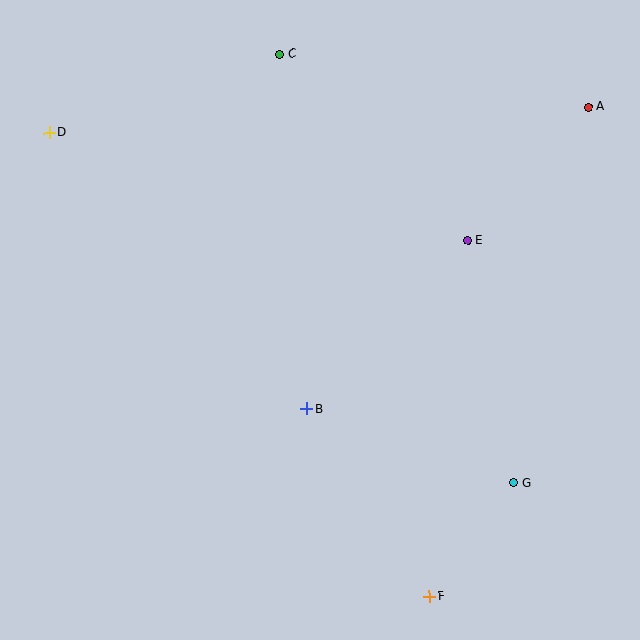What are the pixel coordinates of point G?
Point G is at (514, 483).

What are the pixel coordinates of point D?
Point D is at (49, 133).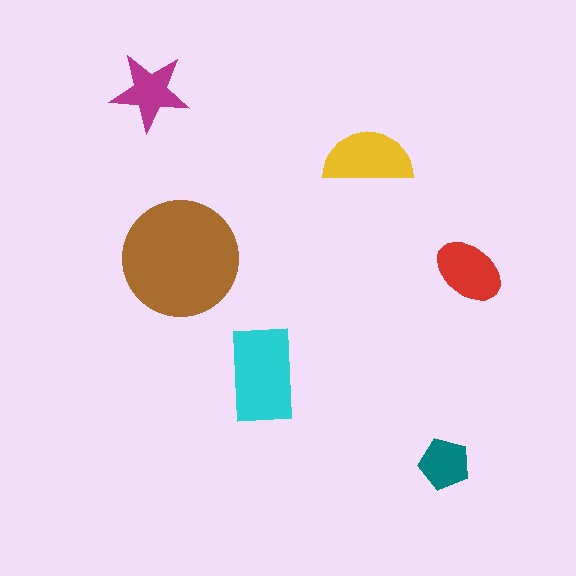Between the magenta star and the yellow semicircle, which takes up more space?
The yellow semicircle.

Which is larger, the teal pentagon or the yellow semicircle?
The yellow semicircle.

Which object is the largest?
The brown circle.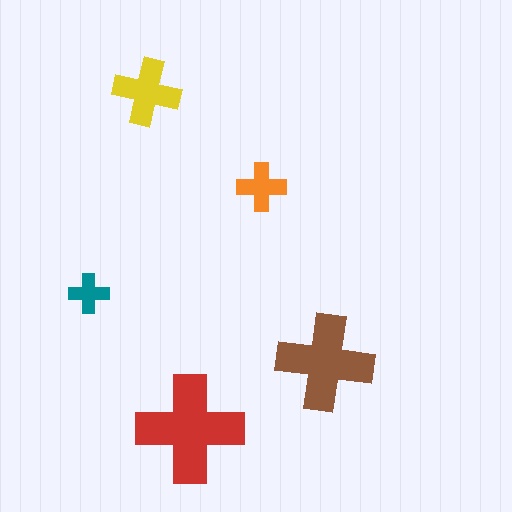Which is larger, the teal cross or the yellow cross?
The yellow one.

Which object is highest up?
The yellow cross is topmost.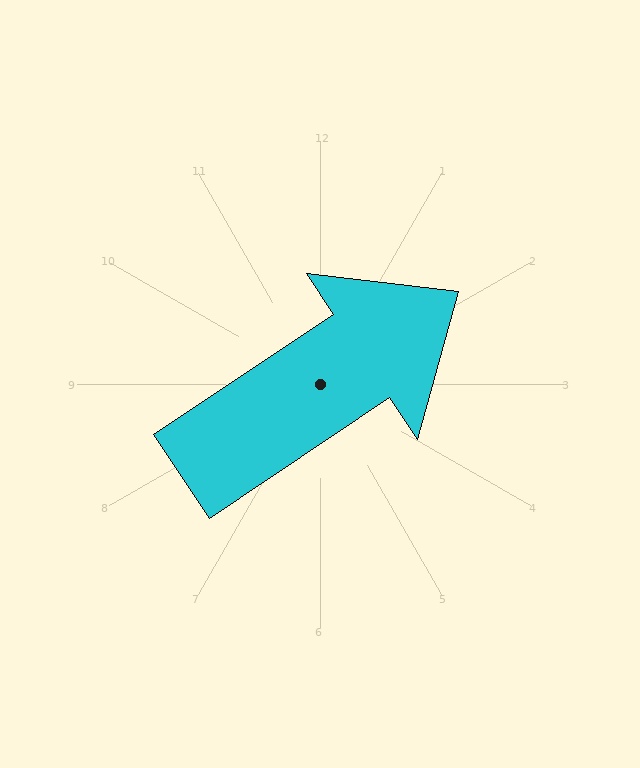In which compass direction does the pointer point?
Northeast.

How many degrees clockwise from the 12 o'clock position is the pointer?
Approximately 56 degrees.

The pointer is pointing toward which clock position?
Roughly 2 o'clock.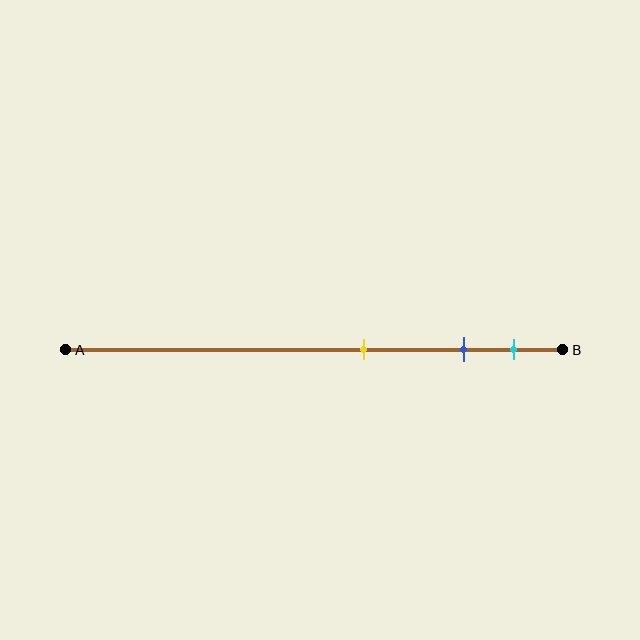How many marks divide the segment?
There are 3 marks dividing the segment.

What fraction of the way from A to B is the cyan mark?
The cyan mark is approximately 90% (0.9) of the way from A to B.